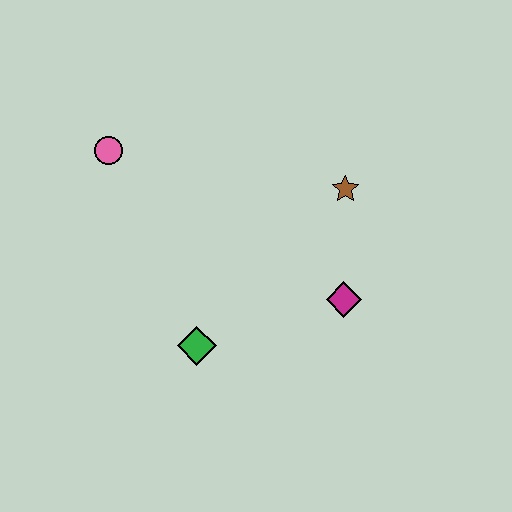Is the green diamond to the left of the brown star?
Yes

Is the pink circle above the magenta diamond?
Yes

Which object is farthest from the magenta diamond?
The pink circle is farthest from the magenta diamond.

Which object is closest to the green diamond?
The magenta diamond is closest to the green diamond.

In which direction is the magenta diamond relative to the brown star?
The magenta diamond is below the brown star.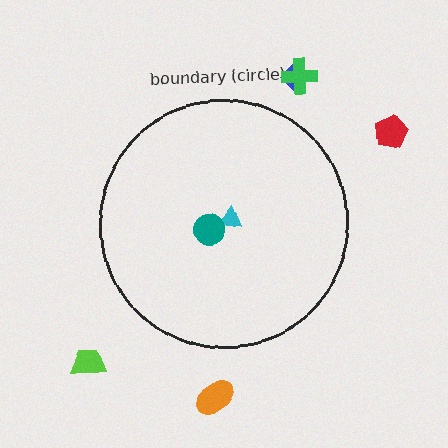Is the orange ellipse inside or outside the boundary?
Outside.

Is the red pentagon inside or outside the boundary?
Outside.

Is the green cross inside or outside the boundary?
Outside.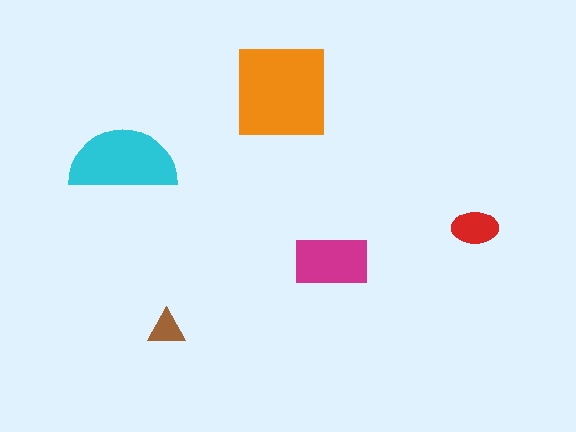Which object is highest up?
The orange square is topmost.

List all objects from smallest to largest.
The brown triangle, the red ellipse, the magenta rectangle, the cyan semicircle, the orange square.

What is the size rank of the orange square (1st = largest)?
1st.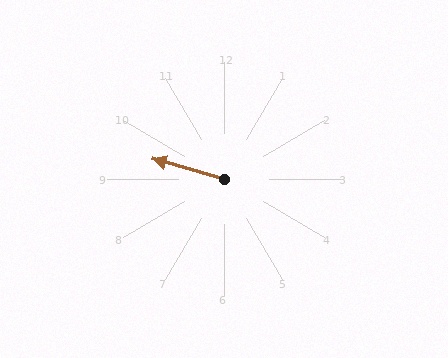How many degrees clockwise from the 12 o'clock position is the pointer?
Approximately 286 degrees.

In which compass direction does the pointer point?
West.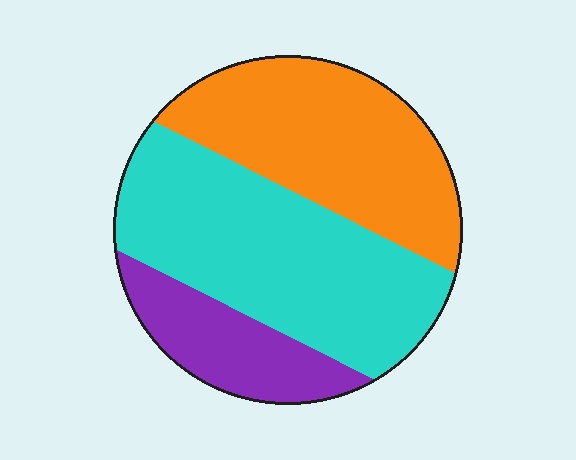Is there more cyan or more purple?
Cyan.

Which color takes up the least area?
Purple, at roughly 15%.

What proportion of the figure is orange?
Orange takes up about three eighths (3/8) of the figure.